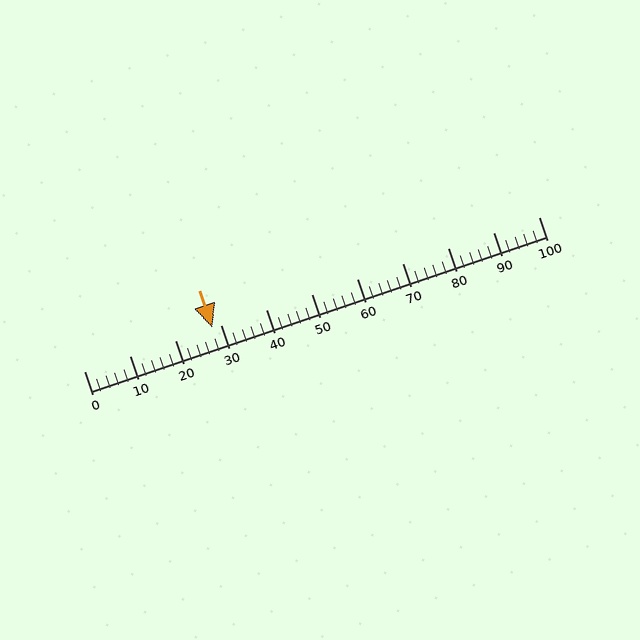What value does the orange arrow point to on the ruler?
The orange arrow points to approximately 28.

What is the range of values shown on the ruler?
The ruler shows values from 0 to 100.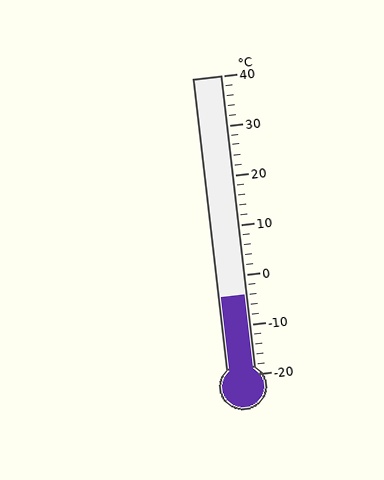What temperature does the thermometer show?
The thermometer shows approximately -4°C.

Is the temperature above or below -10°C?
The temperature is above -10°C.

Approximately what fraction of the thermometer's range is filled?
The thermometer is filled to approximately 25% of its range.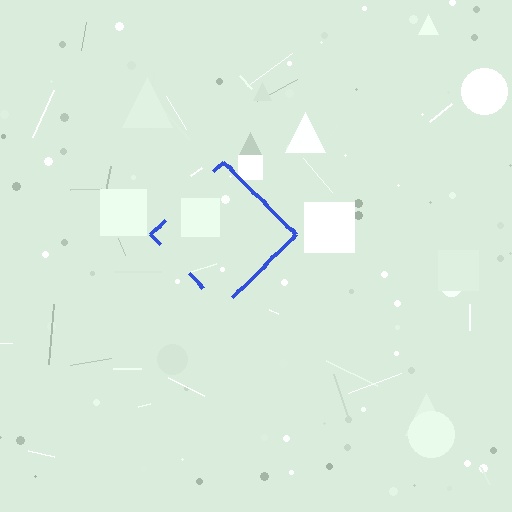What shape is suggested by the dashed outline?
The dashed outline suggests a diamond.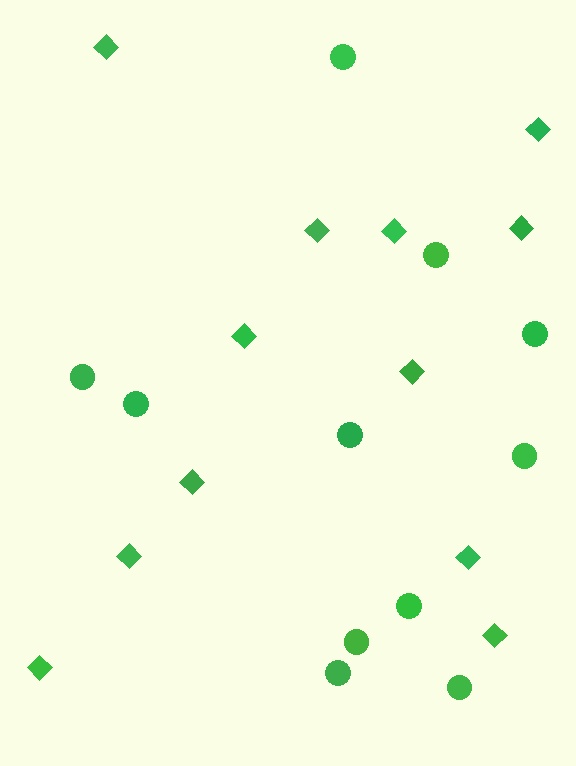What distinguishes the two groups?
There are 2 groups: one group of diamonds (12) and one group of circles (11).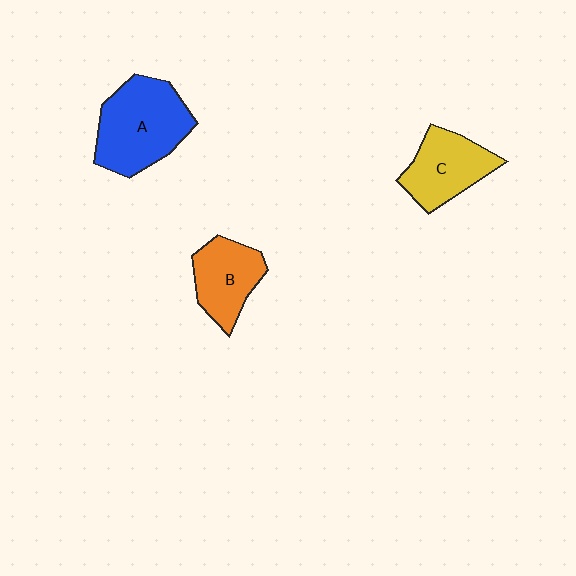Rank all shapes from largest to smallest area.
From largest to smallest: A (blue), C (yellow), B (orange).